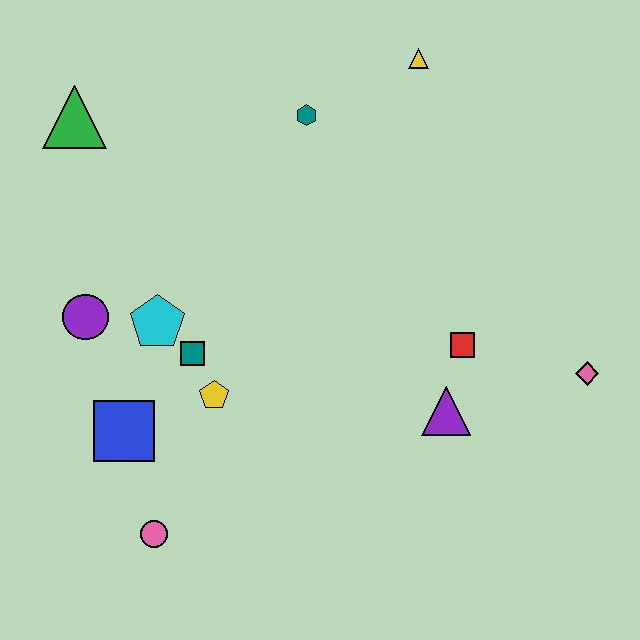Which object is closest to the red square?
The purple triangle is closest to the red square.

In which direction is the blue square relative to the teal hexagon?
The blue square is below the teal hexagon.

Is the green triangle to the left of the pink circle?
Yes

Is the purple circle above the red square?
Yes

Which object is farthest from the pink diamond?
The green triangle is farthest from the pink diamond.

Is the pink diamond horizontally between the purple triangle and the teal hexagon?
No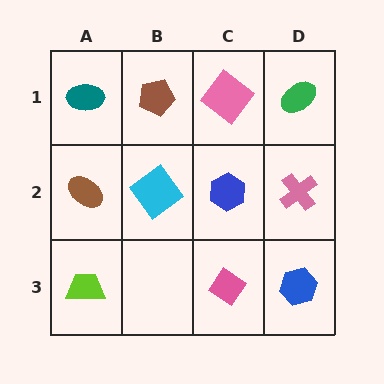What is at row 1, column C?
A pink diamond.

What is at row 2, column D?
A pink cross.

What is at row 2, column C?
A blue hexagon.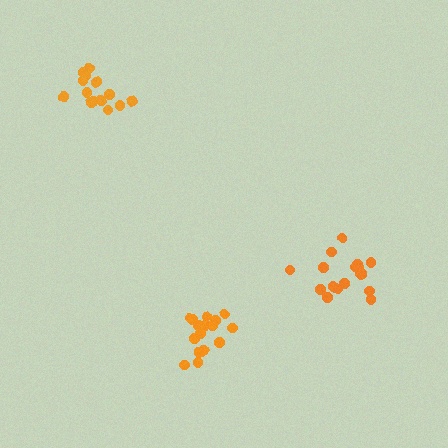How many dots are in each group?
Group 1: 17 dots, Group 2: 18 dots, Group 3: 15 dots (50 total).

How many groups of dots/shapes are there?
There are 3 groups.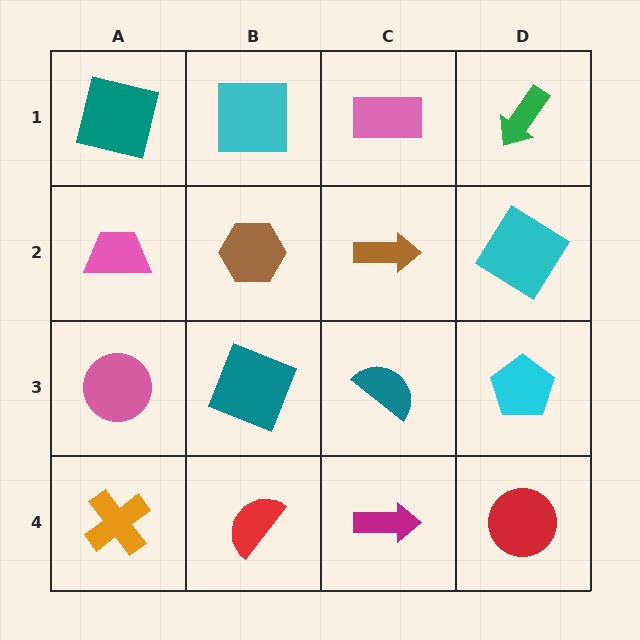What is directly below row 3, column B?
A red semicircle.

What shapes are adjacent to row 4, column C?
A teal semicircle (row 3, column C), a red semicircle (row 4, column B), a red circle (row 4, column D).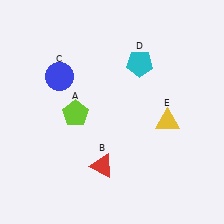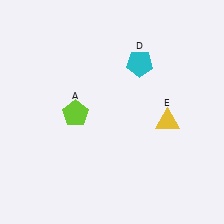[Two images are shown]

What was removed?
The blue circle (C), the red triangle (B) were removed in Image 2.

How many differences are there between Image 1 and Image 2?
There are 2 differences between the two images.